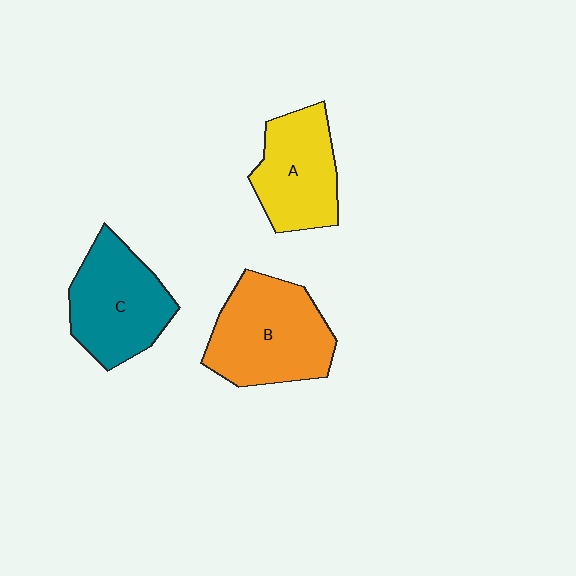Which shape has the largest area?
Shape B (orange).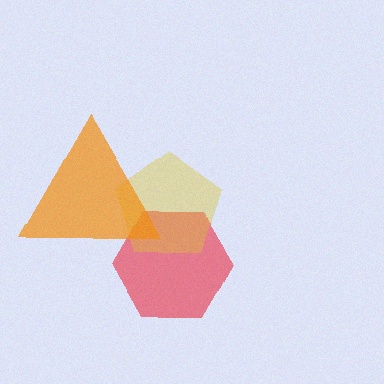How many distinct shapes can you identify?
There are 3 distinct shapes: a red hexagon, a yellow pentagon, an orange triangle.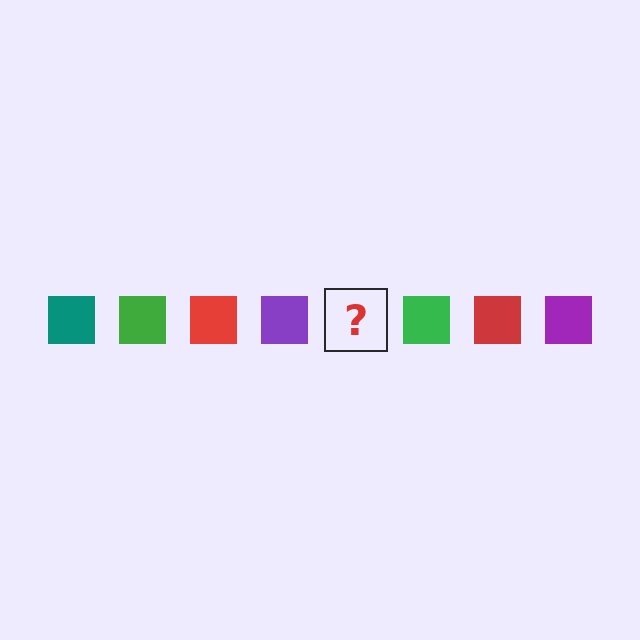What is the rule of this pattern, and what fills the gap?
The rule is that the pattern cycles through teal, green, red, purple squares. The gap should be filled with a teal square.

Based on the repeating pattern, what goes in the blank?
The blank should be a teal square.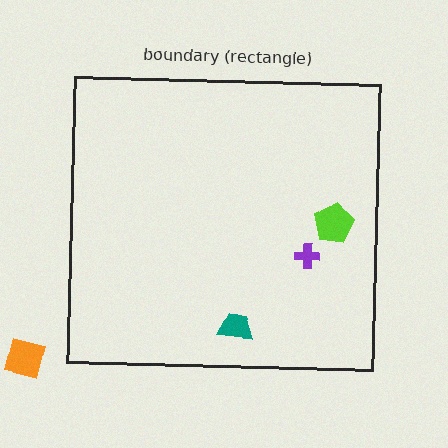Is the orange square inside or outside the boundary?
Outside.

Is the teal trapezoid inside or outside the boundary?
Inside.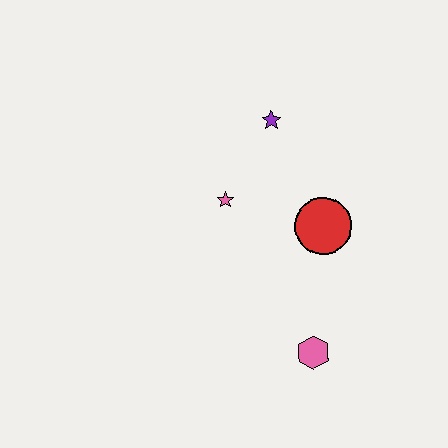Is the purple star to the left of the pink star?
No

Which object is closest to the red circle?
The pink star is closest to the red circle.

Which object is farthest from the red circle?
The pink hexagon is farthest from the red circle.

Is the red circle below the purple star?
Yes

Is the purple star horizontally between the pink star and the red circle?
Yes